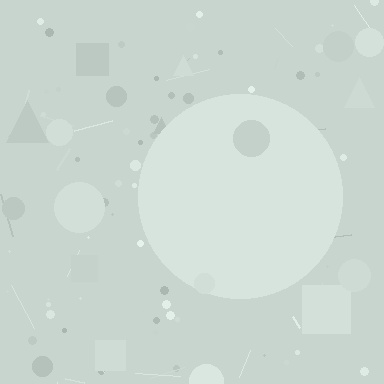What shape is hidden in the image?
A circle is hidden in the image.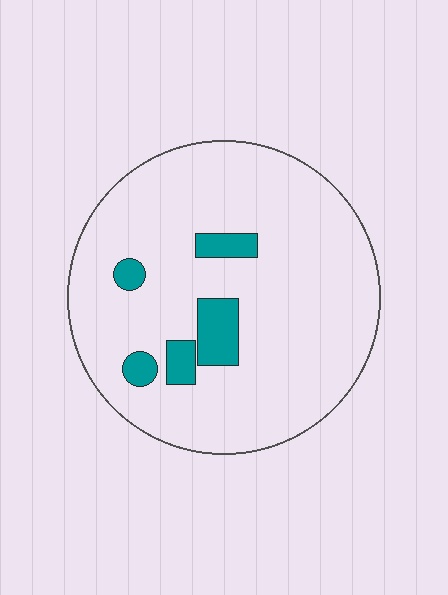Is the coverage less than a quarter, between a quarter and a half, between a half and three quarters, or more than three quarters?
Less than a quarter.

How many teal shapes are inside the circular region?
5.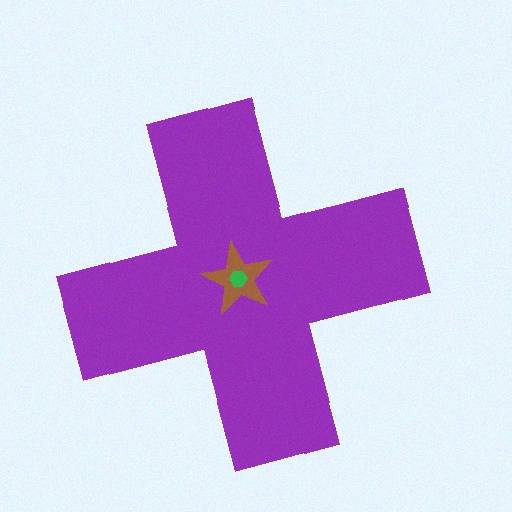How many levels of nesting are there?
3.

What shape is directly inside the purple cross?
The brown star.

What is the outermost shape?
The purple cross.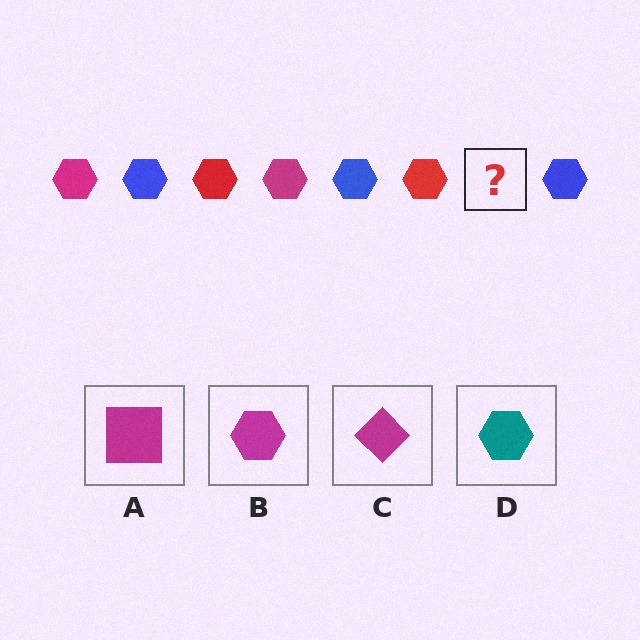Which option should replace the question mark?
Option B.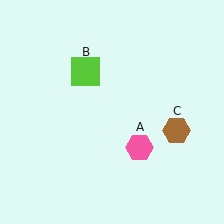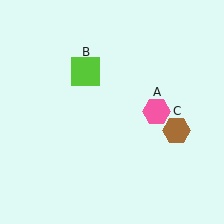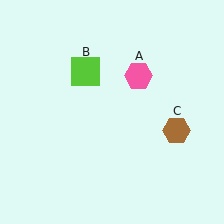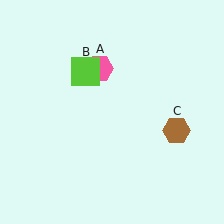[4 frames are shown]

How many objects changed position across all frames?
1 object changed position: pink hexagon (object A).